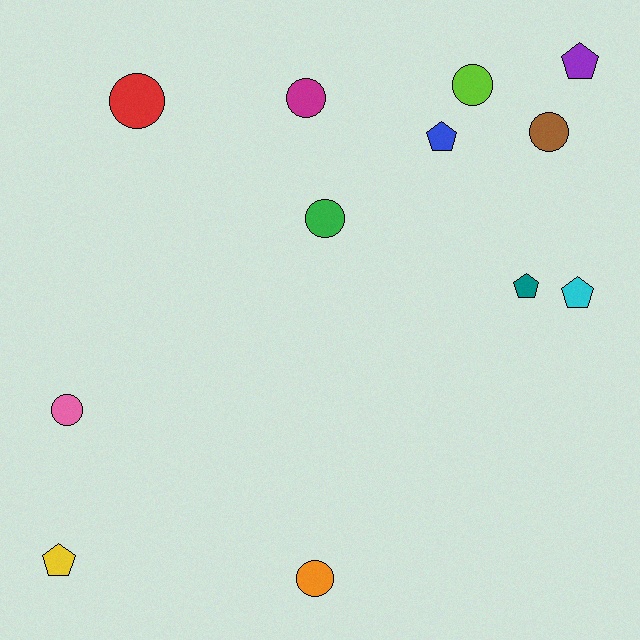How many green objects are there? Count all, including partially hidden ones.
There is 1 green object.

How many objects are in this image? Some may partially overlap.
There are 12 objects.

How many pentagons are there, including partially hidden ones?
There are 5 pentagons.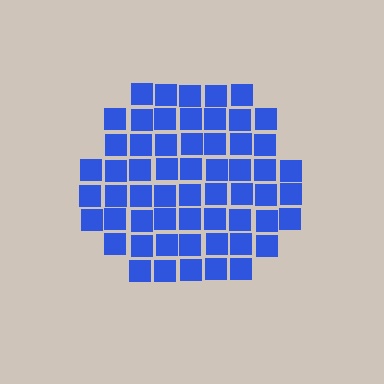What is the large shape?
The large shape is a hexagon.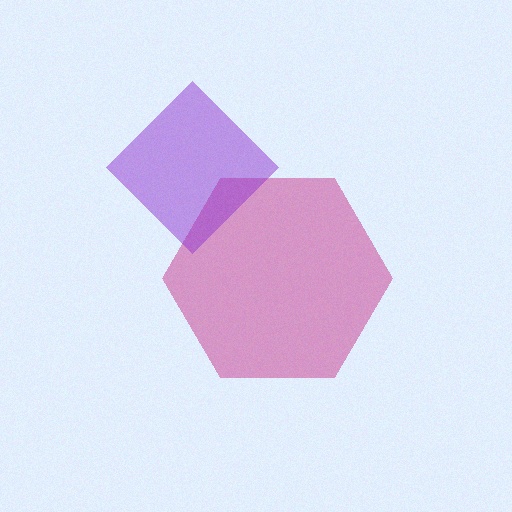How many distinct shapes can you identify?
There are 2 distinct shapes: a magenta hexagon, a purple diamond.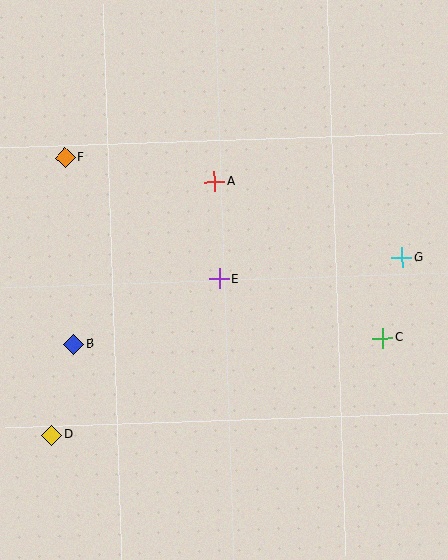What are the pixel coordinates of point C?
Point C is at (383, 338).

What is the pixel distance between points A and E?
The distance between A and E is 97 pixels.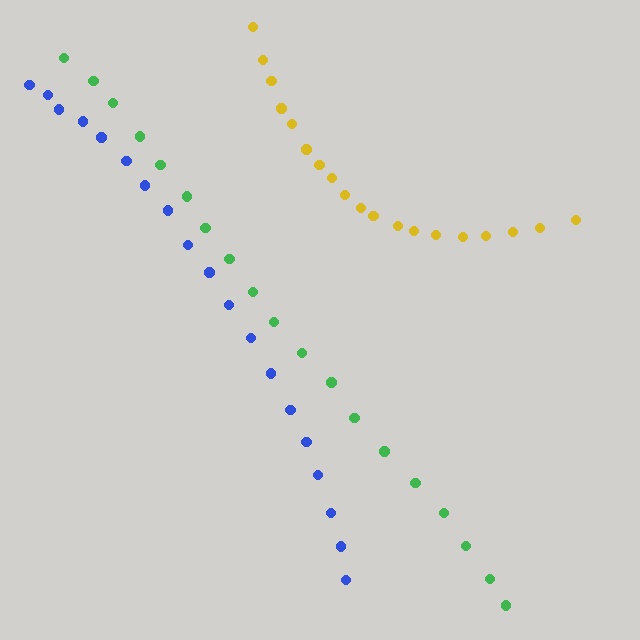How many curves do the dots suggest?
There are 3 distinct paths.